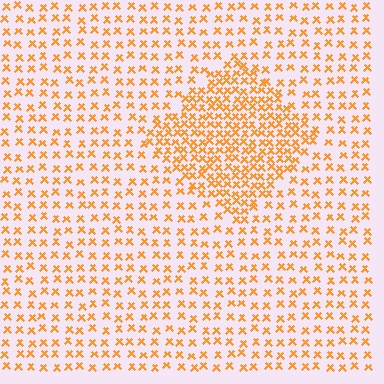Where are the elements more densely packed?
The elements are more densely packed inside the diamond boundary.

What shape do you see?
I see a diamond.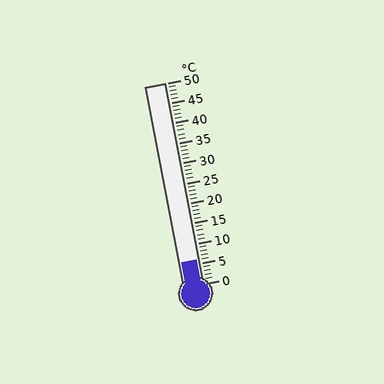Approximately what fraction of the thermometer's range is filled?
The thermometer is filled to approximately 10% of its range.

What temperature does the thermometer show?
The thermometer shows approximately 6°C.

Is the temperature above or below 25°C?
The temperature is below 25°C.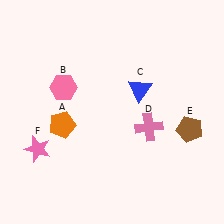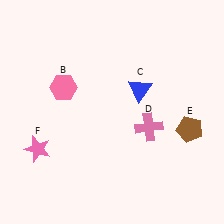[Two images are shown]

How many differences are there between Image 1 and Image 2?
There is 1 difference between the two images.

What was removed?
The orange pentagon (A) was removed in Image 2.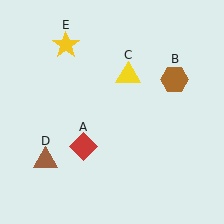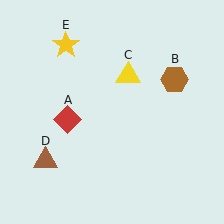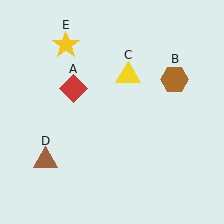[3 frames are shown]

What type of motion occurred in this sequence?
The red diamond (object A) rotated clockwise around the center of the scene.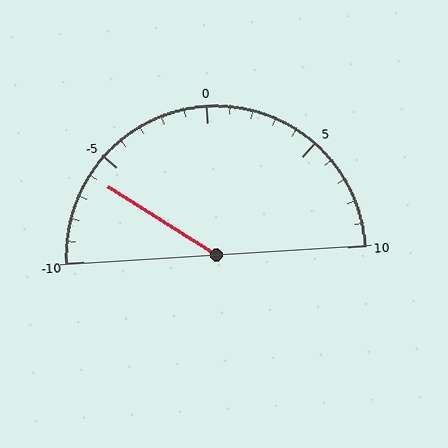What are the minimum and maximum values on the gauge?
The gauge ranges from -10 to 10.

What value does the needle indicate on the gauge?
The needle indicates approximately -6.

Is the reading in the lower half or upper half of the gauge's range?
The reading is in the lower half of the range (-10 to 10).